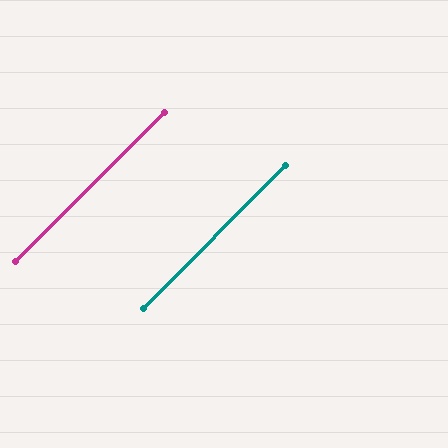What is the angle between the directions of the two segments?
Approximately 0 degrees.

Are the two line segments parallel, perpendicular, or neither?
Parallel — their directions differ by only 0.0°.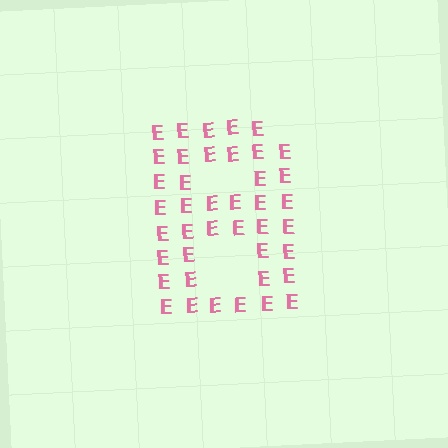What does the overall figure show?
The overall figure shows the letter B.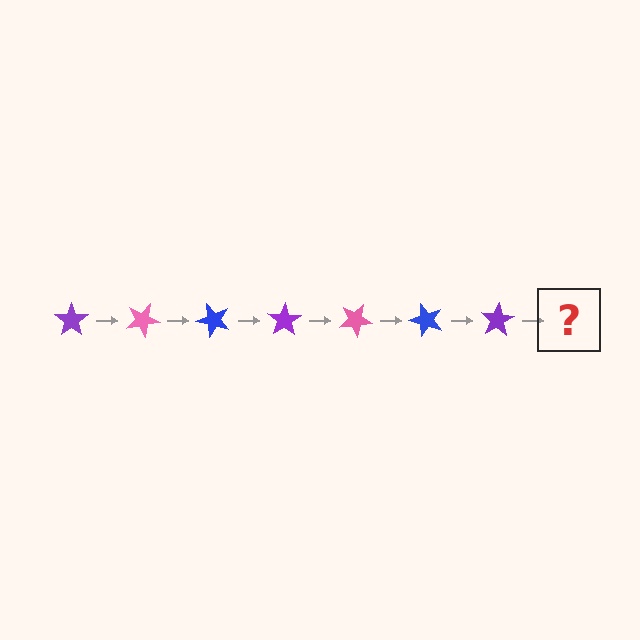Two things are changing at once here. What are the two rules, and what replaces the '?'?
The two rules are that it rotates 25 degrees each step and the color cycles through purple, pink, and blue. The '?' should be a pink star, rotated 175 degrees from the start.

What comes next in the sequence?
The next element should be a pink star, rotated 175 degrees from the start.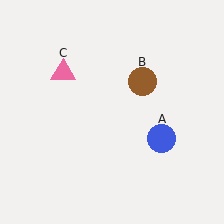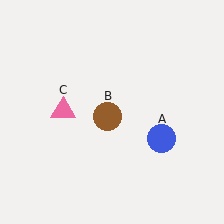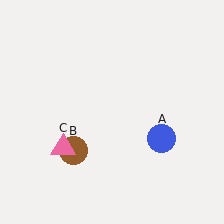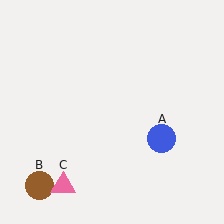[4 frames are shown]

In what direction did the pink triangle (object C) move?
The pink triangle (object C) moved down.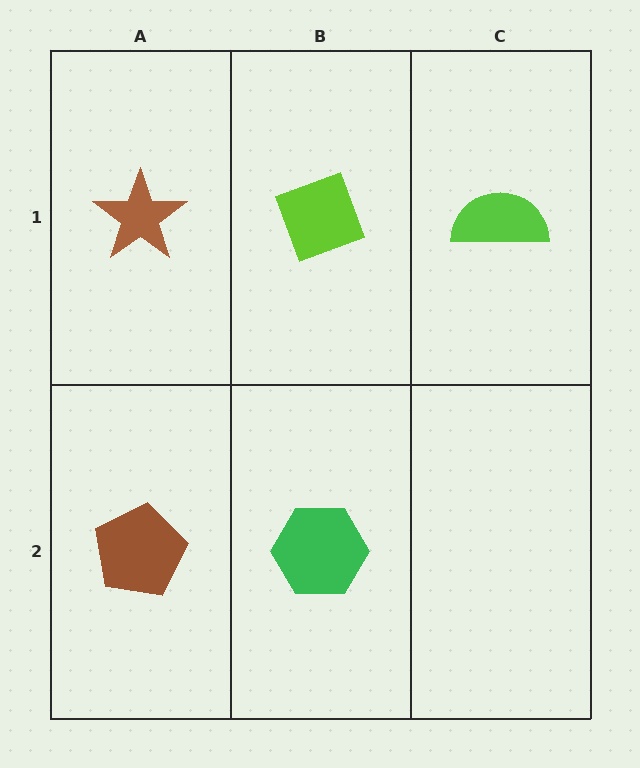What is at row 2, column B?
A green hexagon.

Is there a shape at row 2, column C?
No, that cell is empty.